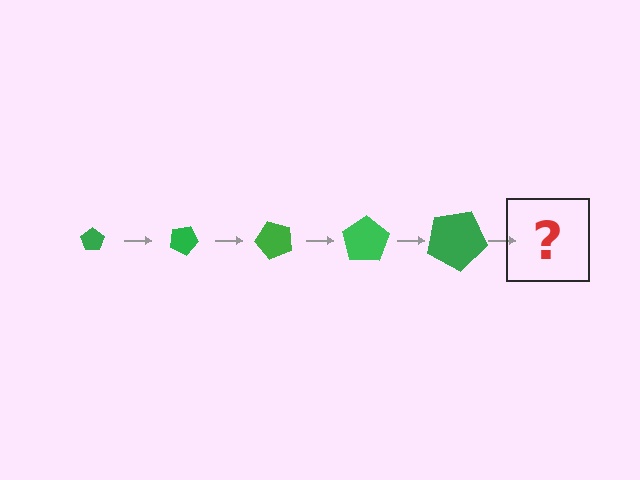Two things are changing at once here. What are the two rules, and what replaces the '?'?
The two rules are that the pentagon grows larger each step and it rotates 25 degrees each step. The '?' should be a pentagon, larger than the previous one and rotated 125 degrees from the start.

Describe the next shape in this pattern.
It should be a pentagon, larger than the previous one and rotated 125 degrees from the start.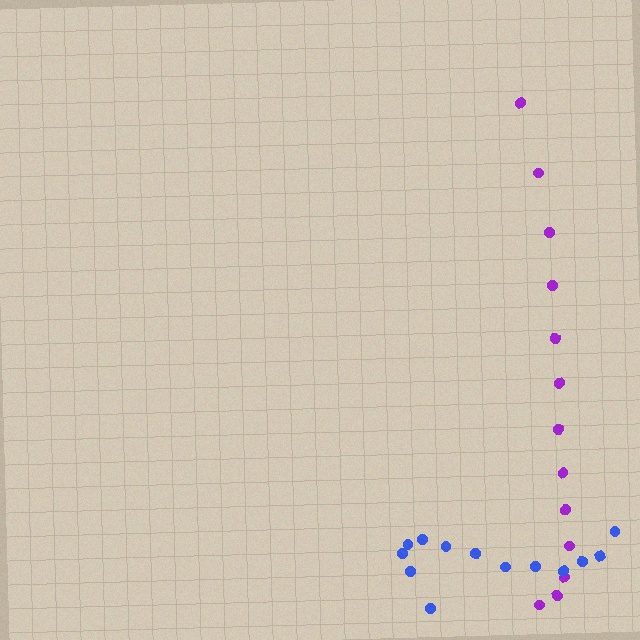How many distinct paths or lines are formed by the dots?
There are 2 distinct paths.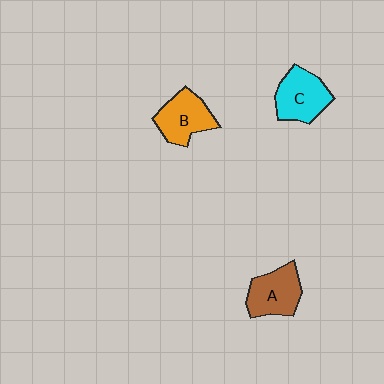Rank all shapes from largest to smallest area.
From largest to smallest: C (cyan), A (brown), B (orange).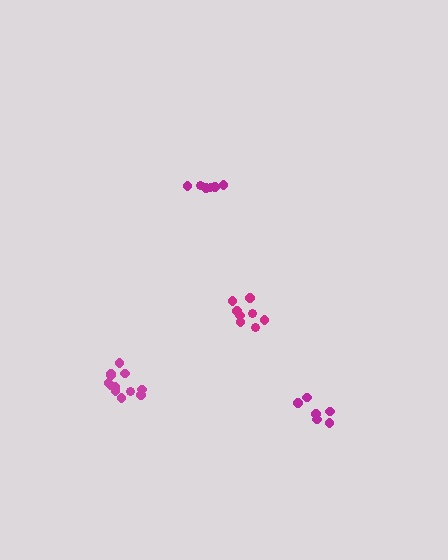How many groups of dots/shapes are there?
There are 4 groups.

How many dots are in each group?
Group 1: 6 dots, Group 2: 12 dots, Group 3: 6 dots, Group 4: 8 dots (32 total).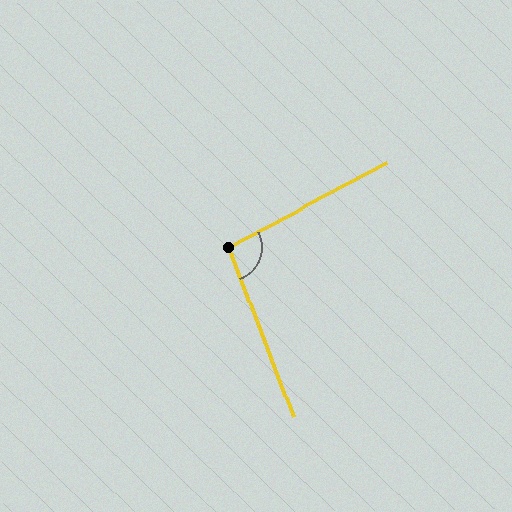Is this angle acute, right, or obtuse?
It is obtuse.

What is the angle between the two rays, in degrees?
Approximately 97 degrees.